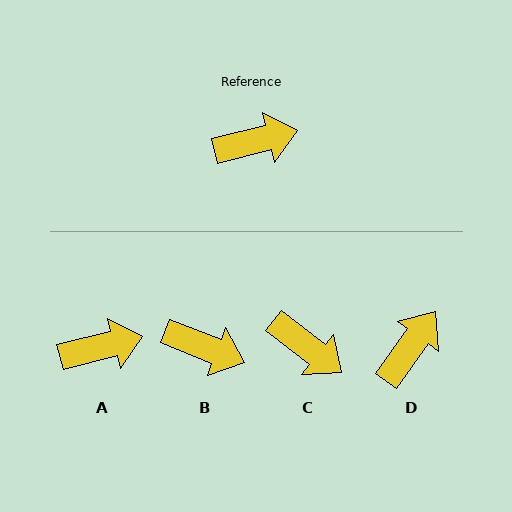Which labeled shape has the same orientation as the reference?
A.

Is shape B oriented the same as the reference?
No, it is off by about 36 degrees.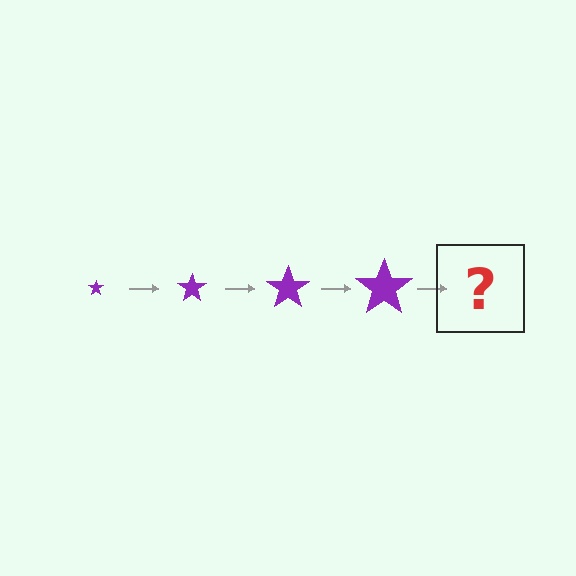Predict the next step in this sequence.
The next step is a purple star, larger than the previous one.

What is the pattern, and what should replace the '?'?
The pattern is that the star gets progressively larger each step. The '?' should be a purple star, larger than the previous one.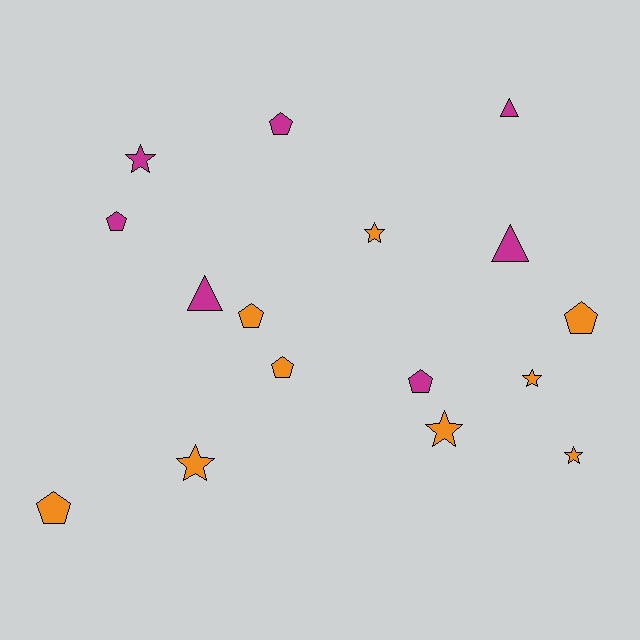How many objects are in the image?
There are 16 objects.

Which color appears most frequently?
Orange, with 9 objects.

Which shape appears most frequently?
Pentagon, with 7 objects.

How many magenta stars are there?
There is 1 magenta star.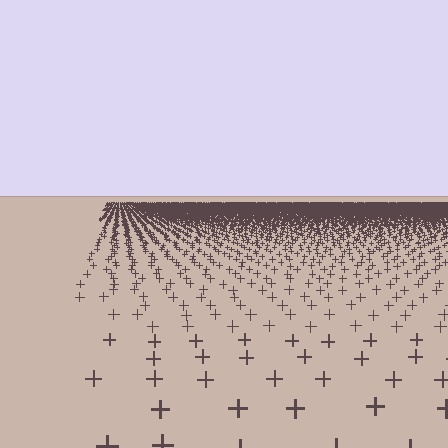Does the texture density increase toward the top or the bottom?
Density increases toward the top.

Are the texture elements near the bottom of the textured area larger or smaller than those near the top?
Larger. Near the bottom, elements are closer to the viewer and appear at a bigger on-screen size.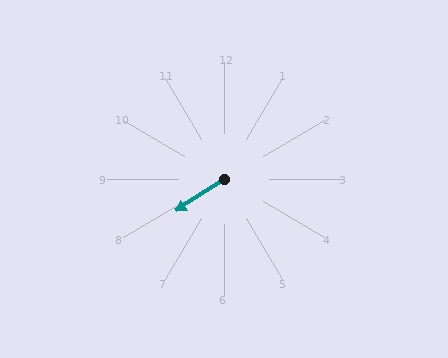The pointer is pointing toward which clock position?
Roughly 8 o'clock.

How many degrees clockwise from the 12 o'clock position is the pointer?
Approximately 237 degrees.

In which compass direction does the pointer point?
Southwest.